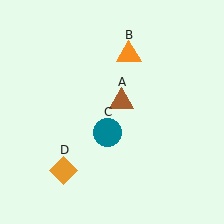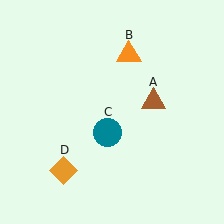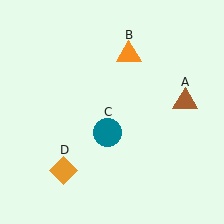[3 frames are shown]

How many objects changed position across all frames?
1 object changed position: brown triangle (object A).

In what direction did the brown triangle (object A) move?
The brown triangle (object A) moved right.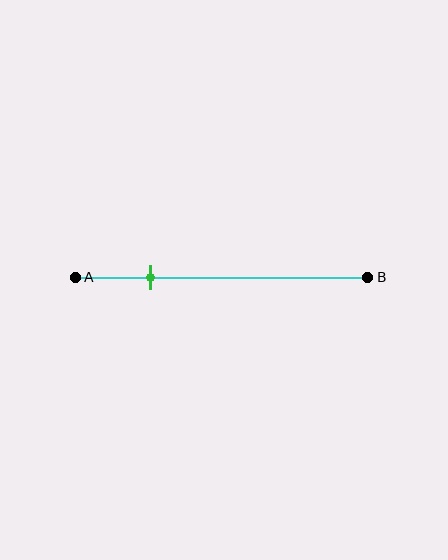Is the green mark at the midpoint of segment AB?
No, the mark is at about 25% from A, not at the 50% midpoint.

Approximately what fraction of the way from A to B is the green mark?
The green mark is approximately 25% of the way from A to B.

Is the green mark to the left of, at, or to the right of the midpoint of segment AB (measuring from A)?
The green mark is to the left of the midpoint of segment AB.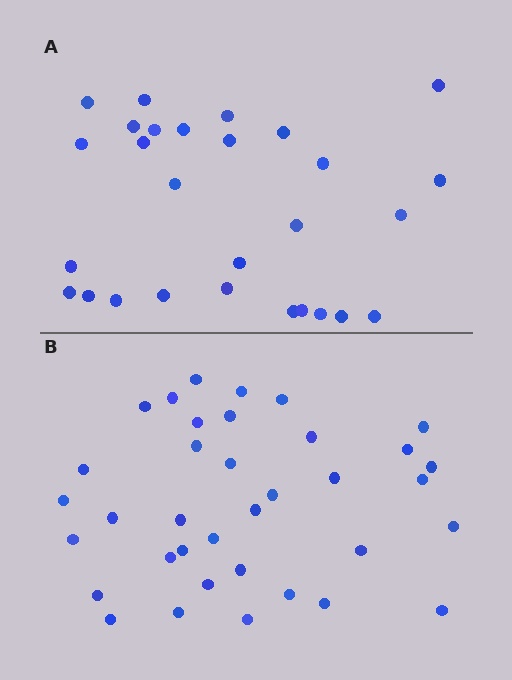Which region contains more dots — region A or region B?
Region B (the bottom region) has more dots.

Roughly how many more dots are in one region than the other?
Region B has roughly 8 or so more dots than region A.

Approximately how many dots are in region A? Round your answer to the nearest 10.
About 30 dots. (The exact count is 28, which rounds to 30.)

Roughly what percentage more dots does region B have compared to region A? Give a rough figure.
About 30% more.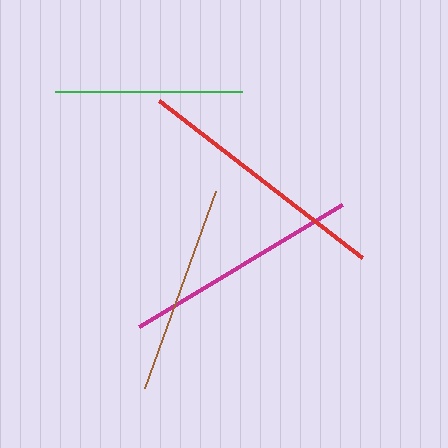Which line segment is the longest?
The red line is the longest at approximately 256 pixels.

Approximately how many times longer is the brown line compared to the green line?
The brown line is approximately 1.1 times the length of the green line.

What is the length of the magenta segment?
The magenta segment is approximately 237 pixels long.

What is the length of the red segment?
The red segment is approximately 256 pixels long.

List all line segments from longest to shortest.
From longest to shortest: red, magenta, brown, green.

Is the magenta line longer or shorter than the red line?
The red line is longer than the magenta line.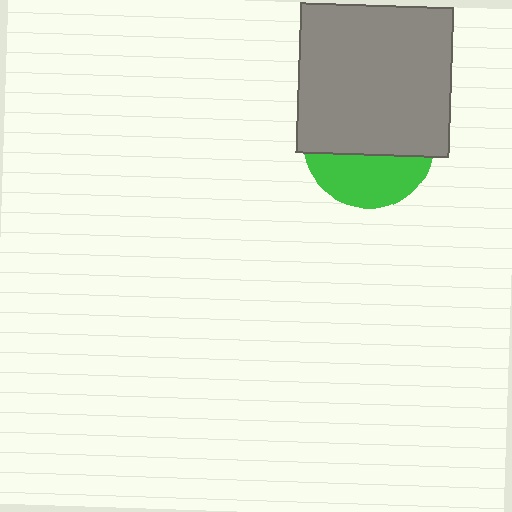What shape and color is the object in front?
The object in front is a gray rectangle.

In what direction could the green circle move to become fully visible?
The green circle could move down. That would shift it out from behind the gray rectangle entirely.